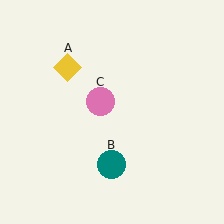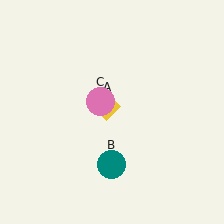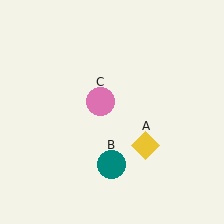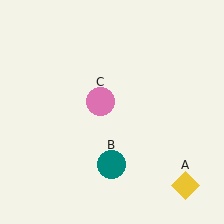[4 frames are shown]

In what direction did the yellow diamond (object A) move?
The yellow diamond (object A) moved down and to the right.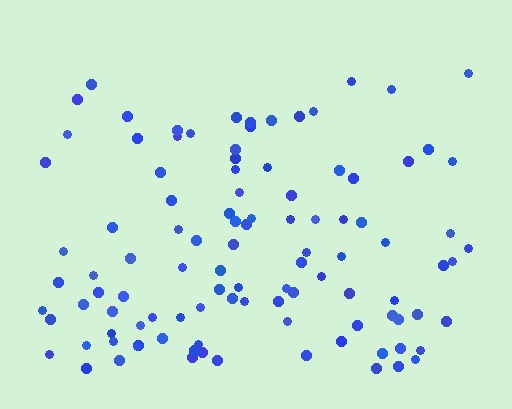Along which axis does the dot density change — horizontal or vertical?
Vertical.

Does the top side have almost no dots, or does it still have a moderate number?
Still a moderate number, just noticeably fewer than the bottom.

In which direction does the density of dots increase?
From top to bottom, with the bottom side densest.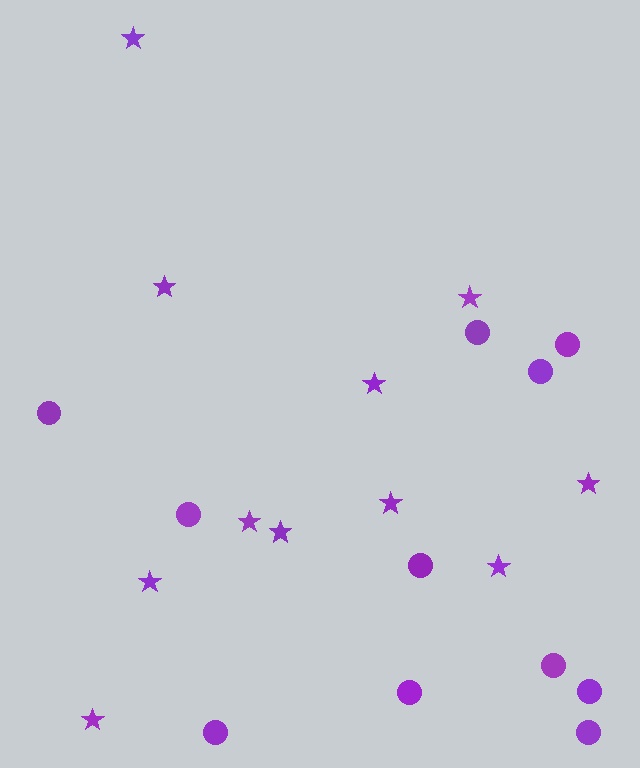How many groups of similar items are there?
There are 2 groups: one group of circles (11) and one group of stars (11).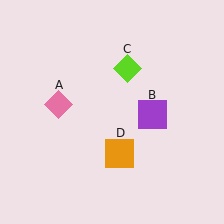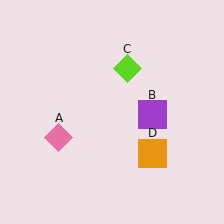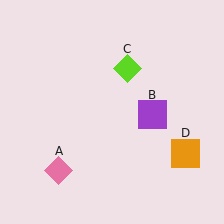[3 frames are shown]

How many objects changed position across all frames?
2 objects changed position: pink diamond (object A), orange square (object D).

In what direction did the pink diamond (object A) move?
The pink diamond (object A) moved down.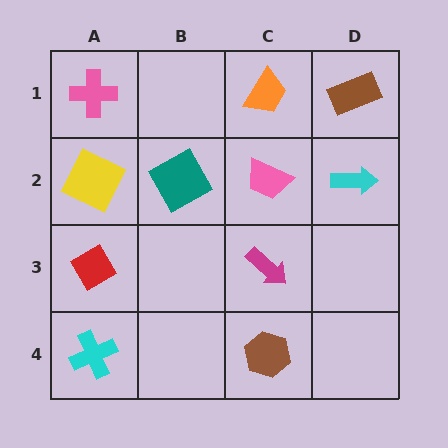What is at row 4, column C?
A brown hexagon.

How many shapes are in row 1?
3 shapes.